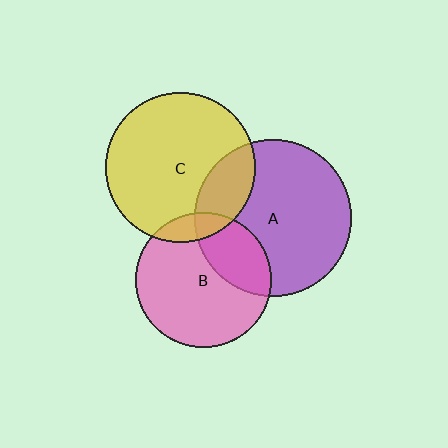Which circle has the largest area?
Circle A (purple).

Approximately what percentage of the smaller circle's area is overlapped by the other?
Approximately 30%.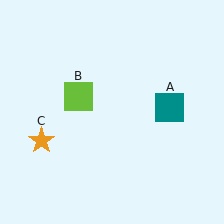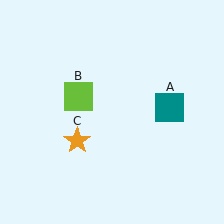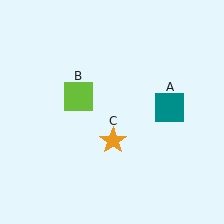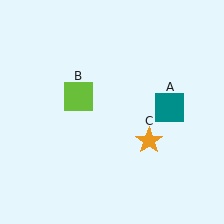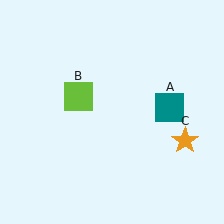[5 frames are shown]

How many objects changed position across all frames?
1 object changed position: orange star (object C).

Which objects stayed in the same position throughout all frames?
Teal square (object A) and lime square (object B) remained stationary.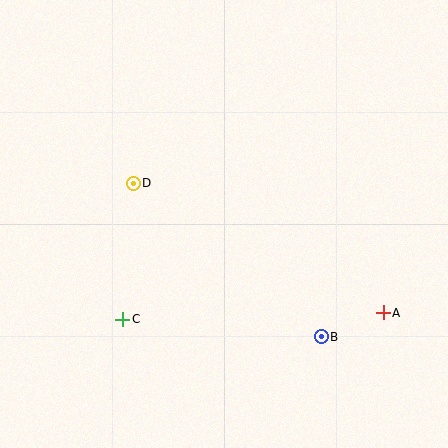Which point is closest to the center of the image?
Point D at (133, 183) is closest to the center.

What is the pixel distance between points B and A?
The distance between B and A is 67 pixels.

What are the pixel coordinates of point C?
Point C is at (123, 319).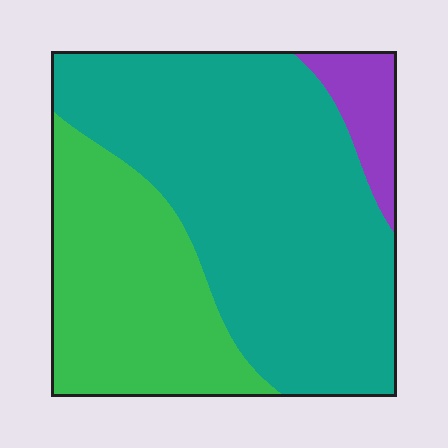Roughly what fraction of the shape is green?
Green takes up about one third (1/3) of the shape.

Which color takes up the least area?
Purple, at roughly 5%.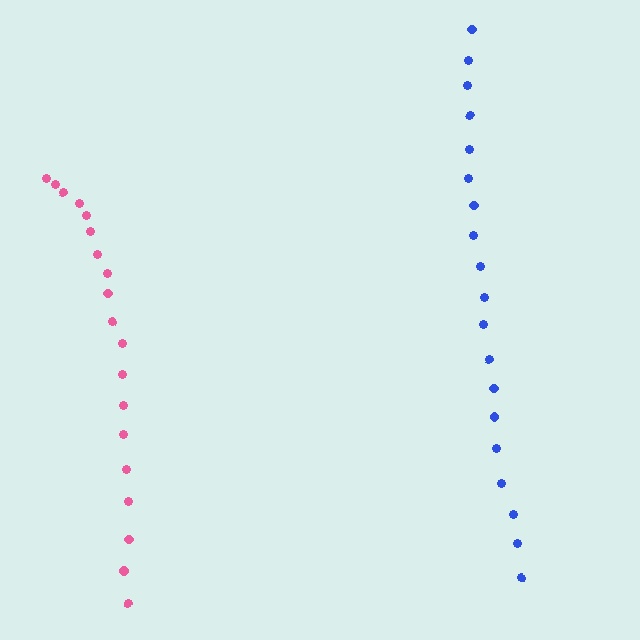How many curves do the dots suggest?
There are 2 distinct paths.